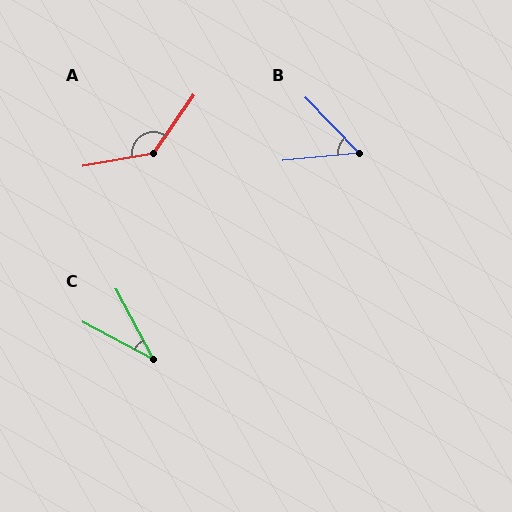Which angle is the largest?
A, at approximately 135 degrees.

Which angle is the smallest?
C, at approximately 34 degrees.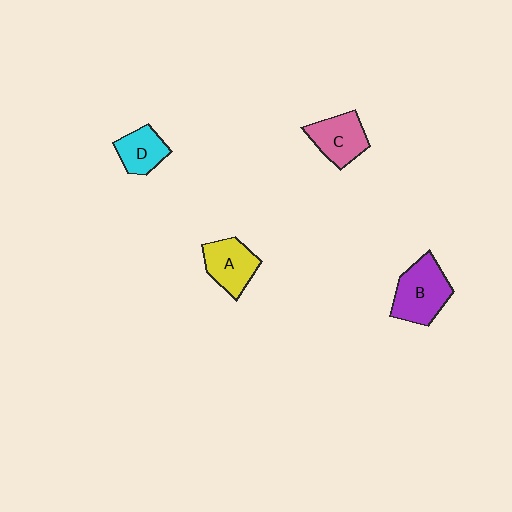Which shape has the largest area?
Shape B (purple).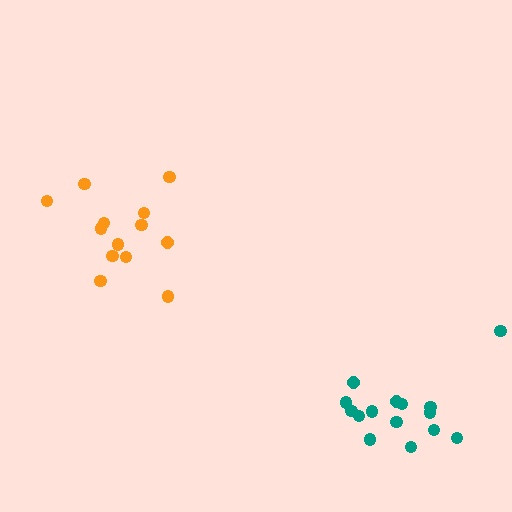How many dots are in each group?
Group 1: 15 dots, Group 2: 13 dots (28 total).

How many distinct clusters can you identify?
There are 2 distinct clusters.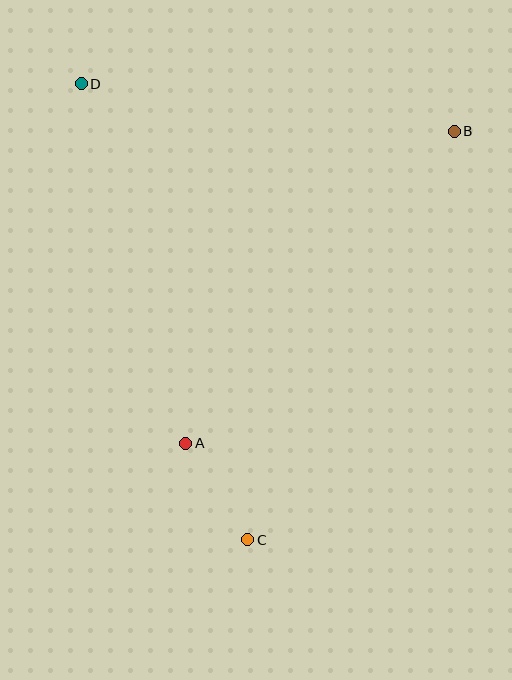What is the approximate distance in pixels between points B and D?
The distance between B and D is approximately 376 pixels.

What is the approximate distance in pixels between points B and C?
The distance between B and C is approximately 458 pixels.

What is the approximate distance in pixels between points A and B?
The distance between A and B is approximately 412 pixels.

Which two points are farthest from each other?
Points C and D are farthest from each other.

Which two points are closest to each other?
Points A and C are closest to each other.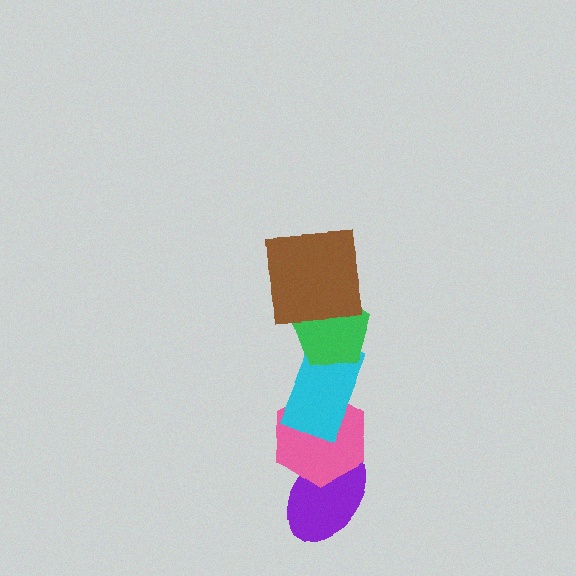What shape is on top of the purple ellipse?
The pink hexagon is on top of the purple ellipse.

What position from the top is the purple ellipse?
The purple ellipse is 5th from the top.